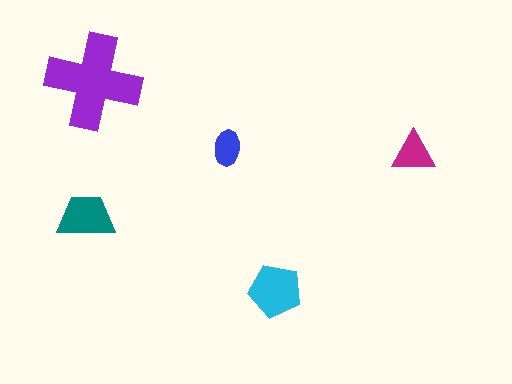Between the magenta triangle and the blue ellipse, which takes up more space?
The magenta triangle.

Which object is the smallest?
The blue ellipse.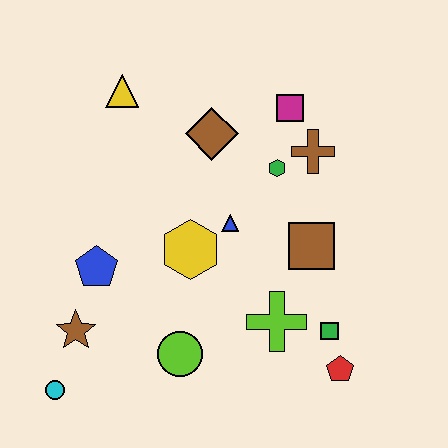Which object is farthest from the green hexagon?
The cyan circle is farthest from the green hexagon.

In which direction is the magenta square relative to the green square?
The magenta square is above the green square.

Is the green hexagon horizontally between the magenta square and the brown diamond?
Yes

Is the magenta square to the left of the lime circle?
No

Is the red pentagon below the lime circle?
Yes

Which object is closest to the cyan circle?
The brown star is closest to the cyan circle.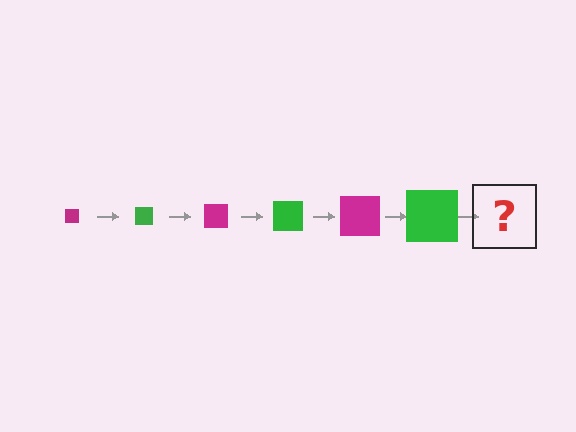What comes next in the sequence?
The next element should be a magenta square, larger than the previous one.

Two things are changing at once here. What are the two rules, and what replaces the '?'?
The two rules are that the square grows larger each step and the color cycles through magenta and green. The '?' should be a magenta square, larger than the previous one.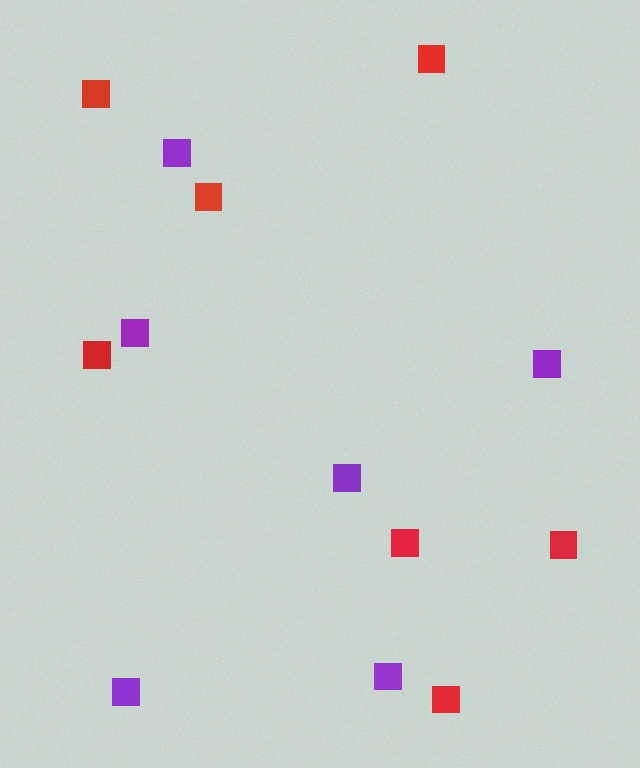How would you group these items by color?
There are 2 groups: one group of red squares (7) and one group of purple squares (6).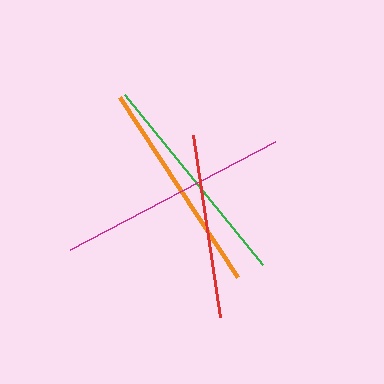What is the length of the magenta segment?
The magenta segment is approximately 232 pixels long.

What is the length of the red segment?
The red segment is approximately 184 pixels long.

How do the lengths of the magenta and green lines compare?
The magenta and green lines are approximately the same length.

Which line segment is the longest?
The magenta line is the longest at approximately 232 pixels.